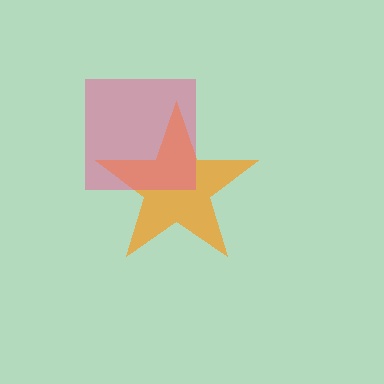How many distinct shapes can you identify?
There are 2 distinct shapes: an orange star, a pink square.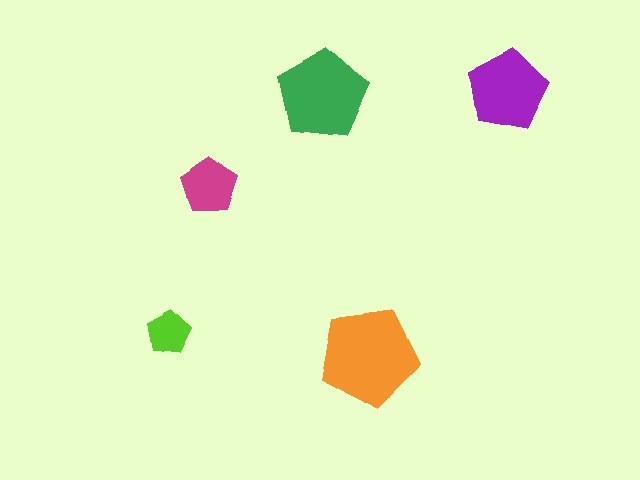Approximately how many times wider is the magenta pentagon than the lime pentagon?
About 1.5 times wider.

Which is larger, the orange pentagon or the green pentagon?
The orange one.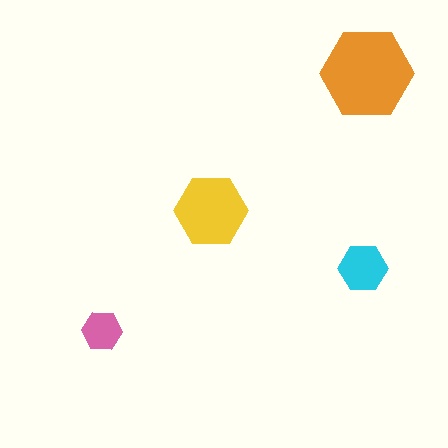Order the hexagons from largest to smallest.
the orange one, the yellow one, the cyan one, the pink one.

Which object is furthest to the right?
The orange hexagon is rightmost.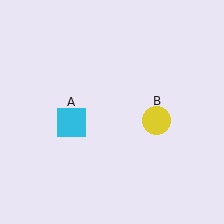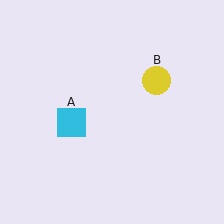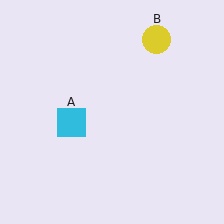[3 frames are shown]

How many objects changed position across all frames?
1 object changed position: yellow circle (object B).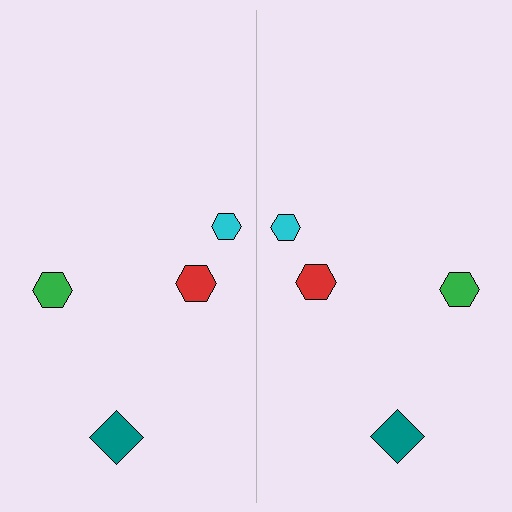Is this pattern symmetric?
Yes, this pattern has bilateral (reflection) symmetry.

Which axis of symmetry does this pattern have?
The pattern has a vertical axis of symmetry running through the center of the image.